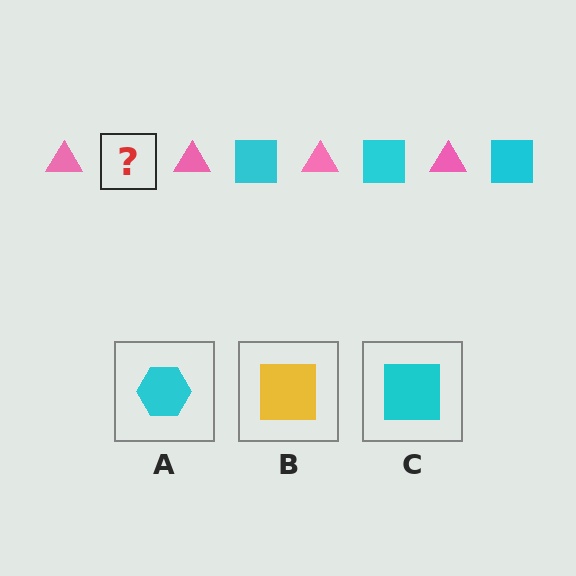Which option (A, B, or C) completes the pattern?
C.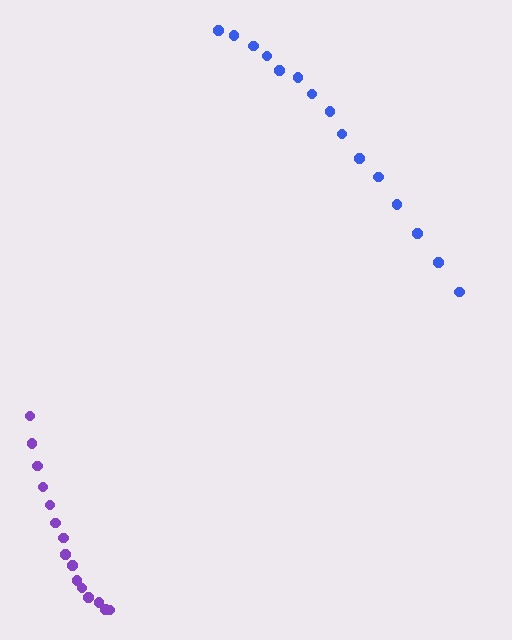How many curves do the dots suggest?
There are 2 distinct paths.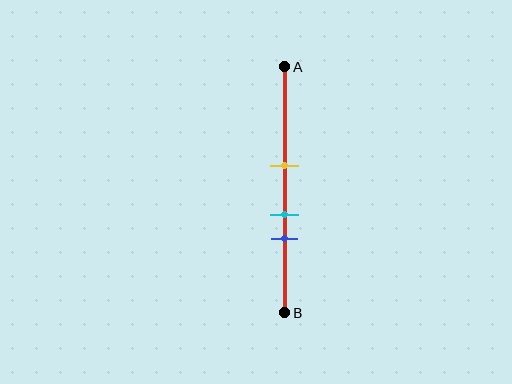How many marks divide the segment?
There are 3 marks dividing the segment.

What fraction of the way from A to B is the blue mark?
The blue mark is approximately 70% (0.7) of the way from A to B.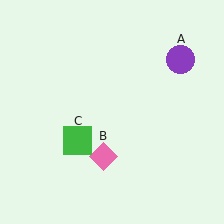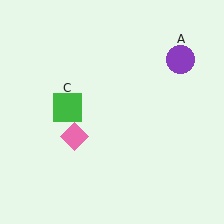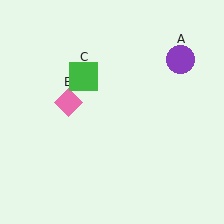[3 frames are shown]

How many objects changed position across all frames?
2 objects changed position: pink diamond (object B), green square (object C).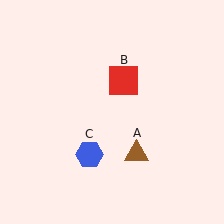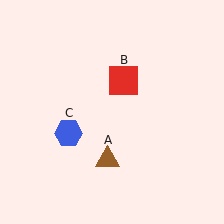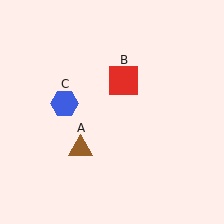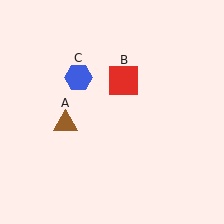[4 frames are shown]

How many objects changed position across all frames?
2 objects changed position: brown triangle (object A), blue hexagon (object C).